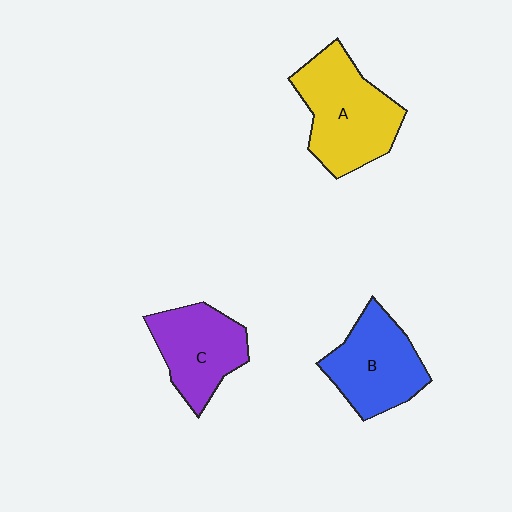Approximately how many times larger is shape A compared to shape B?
Approximately 1.2 times.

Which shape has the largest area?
Shape A (yellow).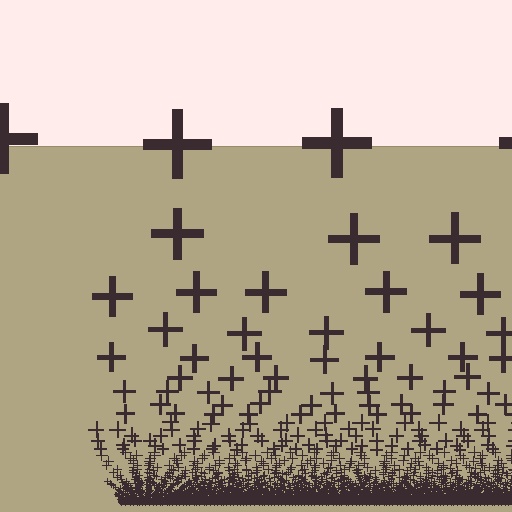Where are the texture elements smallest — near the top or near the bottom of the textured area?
Near the bottom.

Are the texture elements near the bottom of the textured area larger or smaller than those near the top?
Smaller. The gradient is inverted — elements near the bottom are smaller and denser.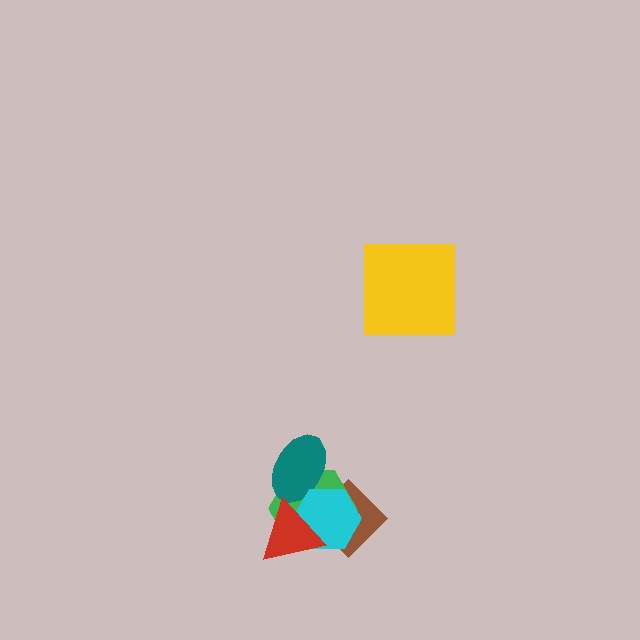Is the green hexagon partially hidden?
Yes, it is partially covered by another shape.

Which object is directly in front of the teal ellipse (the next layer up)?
The cyan hexagon is directly in front of the teal ellipse.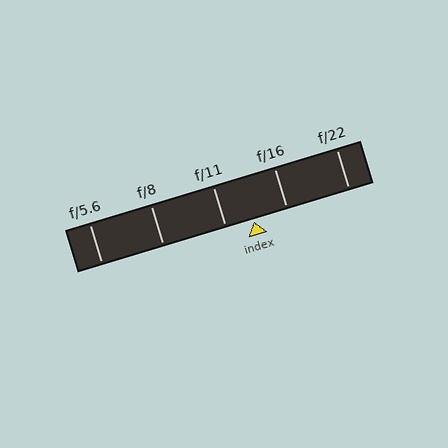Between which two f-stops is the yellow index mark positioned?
The index mark is between f/11 and f/16.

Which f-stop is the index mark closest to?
The index mark is closest to f/11.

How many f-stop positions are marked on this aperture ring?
There are 5 f-stop positions marked.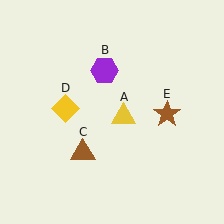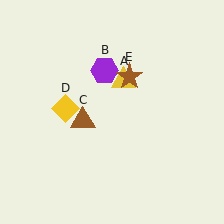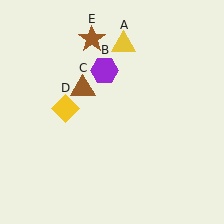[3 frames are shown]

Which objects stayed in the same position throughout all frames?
Purple hexagon (object B) and yellow diamond (object D) remained stationary.